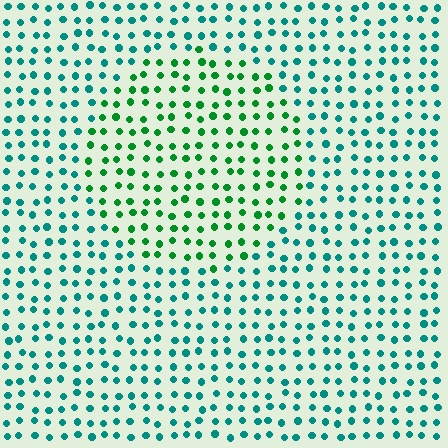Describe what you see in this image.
The image is filled with small teal elements in a uniform arrangement. A circle-shaped region is visible where the elements are tinted to a slightly different hue, forming a subtle color boundary.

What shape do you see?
I see a circle.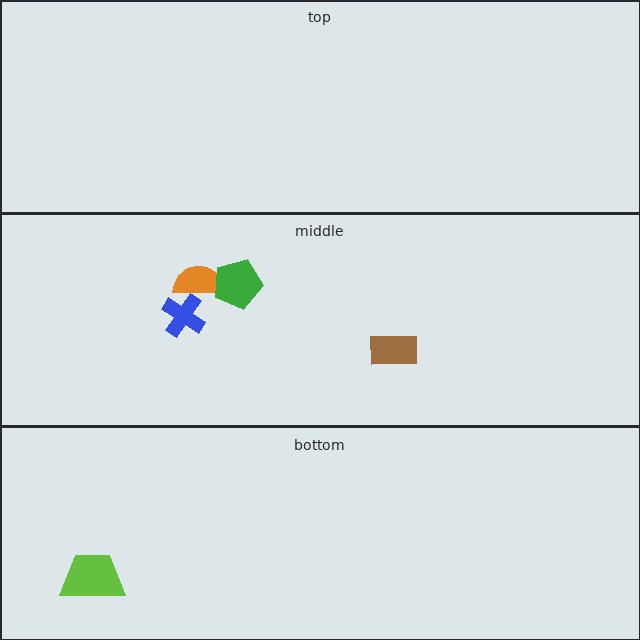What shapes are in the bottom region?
The lime trapezoid.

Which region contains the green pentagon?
The middle region.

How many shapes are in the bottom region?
1.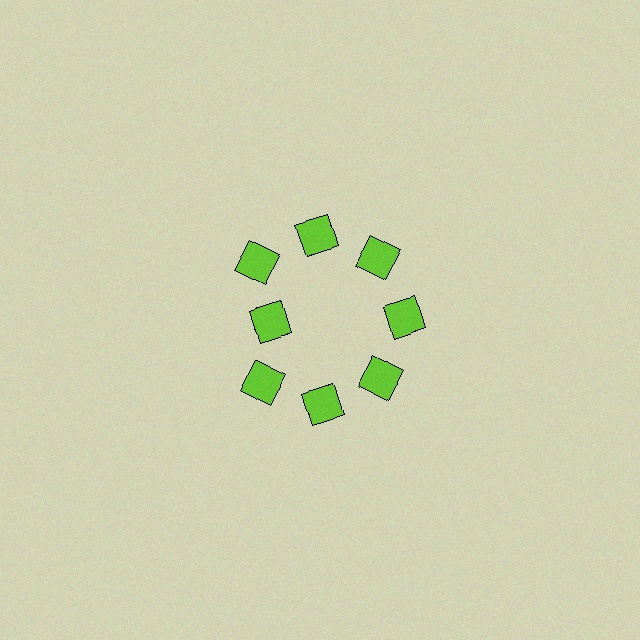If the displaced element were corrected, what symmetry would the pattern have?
It would have 8-fold rotational symmetry — the pattern would map onto itself every 45 degrees.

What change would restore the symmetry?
The symmetry would be restored by moving it outward, back onto the ring so that all 8 diamonds sit at equal angles and equal distance from the center.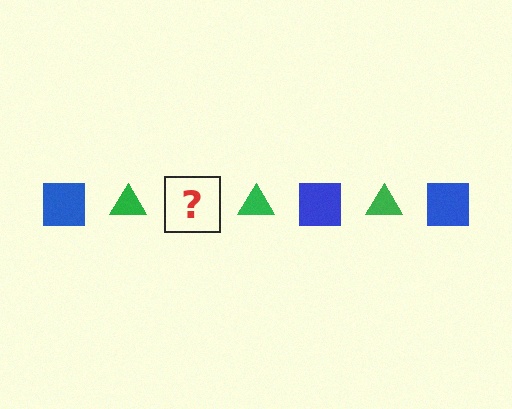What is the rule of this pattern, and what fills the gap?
The rule is that the pattern alternates between blue square and green triangle. The gap should be filled with a blue square.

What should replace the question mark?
The question mark should be replaced with a blue square.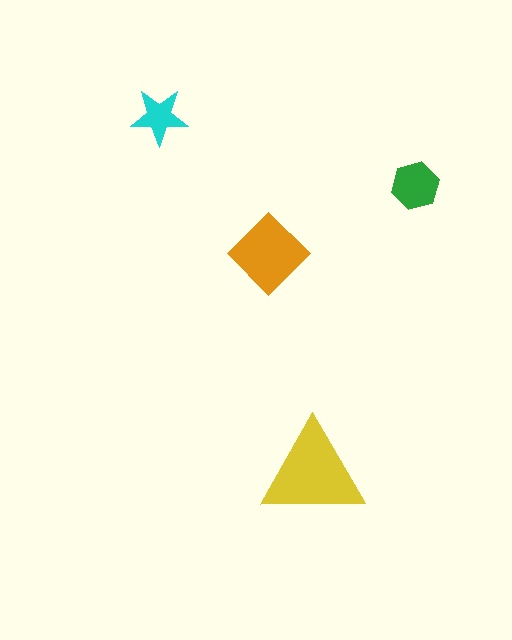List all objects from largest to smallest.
The yellow triangle, the orange diamond, the green hexagon, the cyan star.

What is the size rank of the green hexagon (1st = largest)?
3rd.